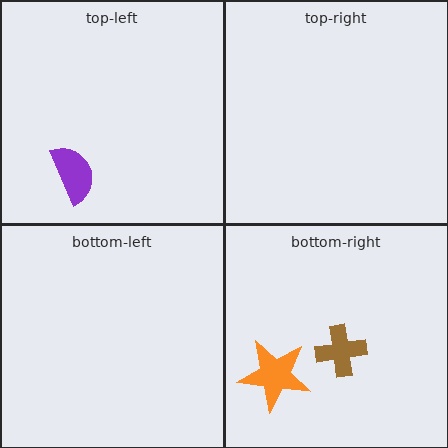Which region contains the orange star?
The bottom-right region.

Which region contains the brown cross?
The bottom-right region.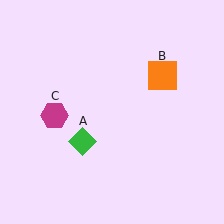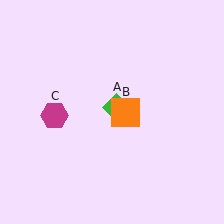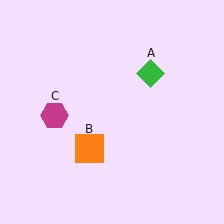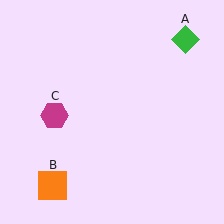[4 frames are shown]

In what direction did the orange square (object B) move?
The orange square (object B) moved down and to the left.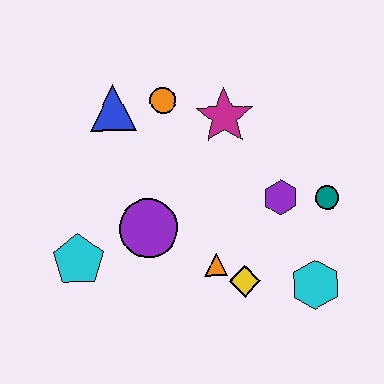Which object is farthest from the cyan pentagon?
The teal circle is farthest from the cyan pentagon.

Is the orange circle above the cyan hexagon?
Yes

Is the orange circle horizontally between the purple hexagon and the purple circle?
Yes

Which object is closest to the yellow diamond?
The orange triangle is closest to the yellow diamond.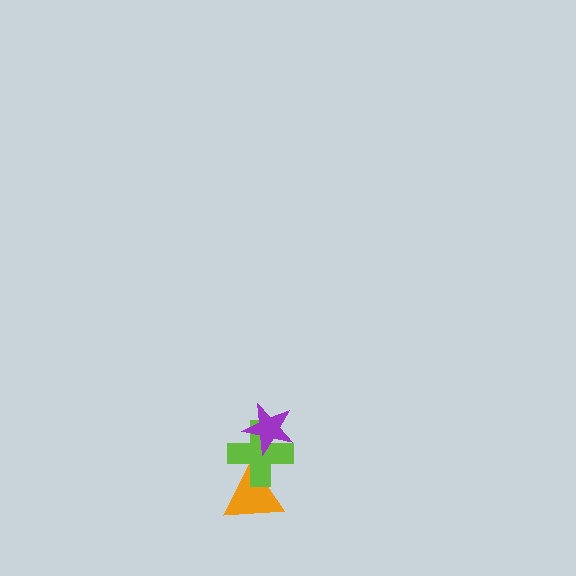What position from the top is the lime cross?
The lime cross is 2nd from the top.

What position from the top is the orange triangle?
The orange triangle is 3rd from the top.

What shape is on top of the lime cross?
The purple star is on top of the lime cross.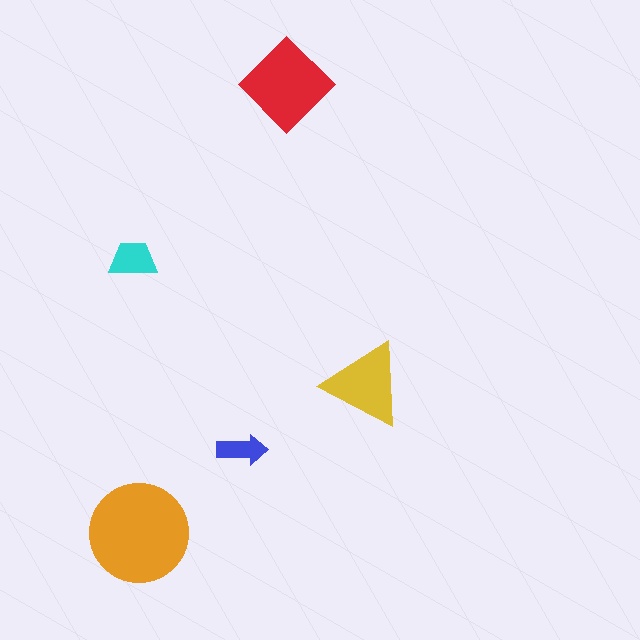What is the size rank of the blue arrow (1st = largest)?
5th.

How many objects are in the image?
There are 5 objects in the image.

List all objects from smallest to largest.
The blue arrow, the cyan trapezoid, the yellow triangle, the red diamond, the orange circle.